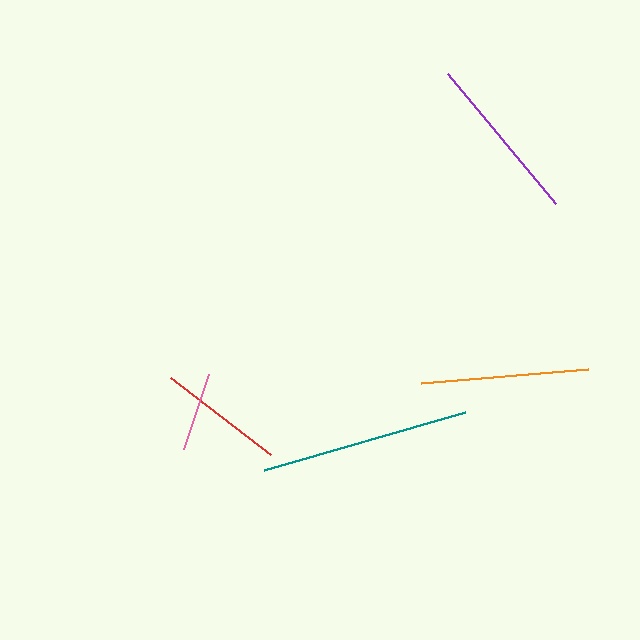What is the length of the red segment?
The red segment is approximately 126 pixels long.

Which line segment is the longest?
The teal line is the longest at approximately 210 pixels.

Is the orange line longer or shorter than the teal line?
The teal line is longer than the orange line.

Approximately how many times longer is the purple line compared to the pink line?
The purple line is approximately 2.1 times the length of the pink line.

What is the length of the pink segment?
The pink segment is approximately 79 pixels long.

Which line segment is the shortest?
The pink line is the shortest at approximately 79 pixels.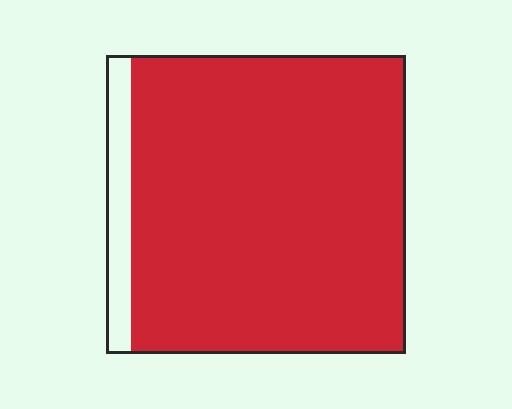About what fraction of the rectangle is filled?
About nine tenths (9/10).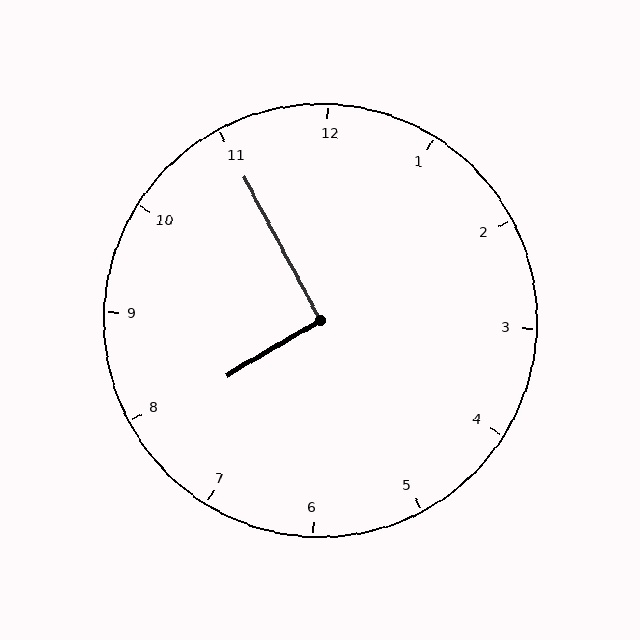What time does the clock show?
7:55.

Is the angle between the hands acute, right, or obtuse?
It is right.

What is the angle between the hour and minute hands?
Approximately 92 degrees.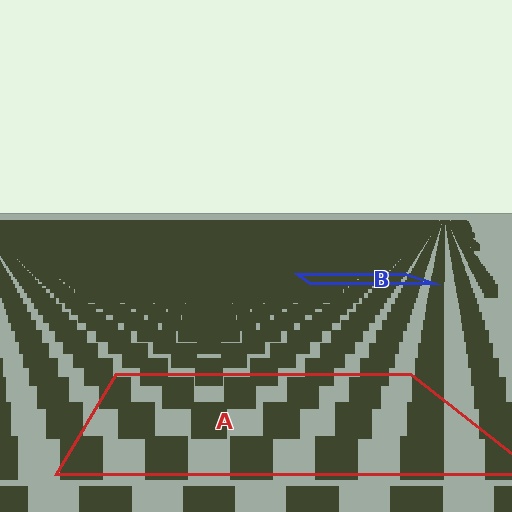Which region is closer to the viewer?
Region A is closer. The texture elements there are larger and more spread out.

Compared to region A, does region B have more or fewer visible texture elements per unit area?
Region B has more texture elements per unit area — they are packed more densely because it is farther away.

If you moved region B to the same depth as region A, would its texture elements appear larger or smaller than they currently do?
They would appear larger. At a closer depth, the same texture elements are projected at a bigger on-screen size.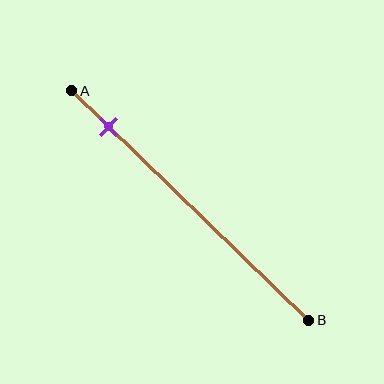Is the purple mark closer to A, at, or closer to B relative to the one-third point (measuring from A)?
The purple mark is closer to point A than the one-third point of segment AB.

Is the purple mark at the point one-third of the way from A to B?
No, the mark is at about 15% from A, not at the 33% one-third point.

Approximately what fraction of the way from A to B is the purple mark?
The purple mark is approximately 15% of the way from A to B.